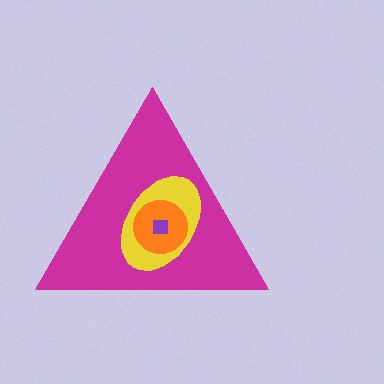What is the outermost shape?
The magenta triangle.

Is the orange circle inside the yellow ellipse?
Yes.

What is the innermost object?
The purple square.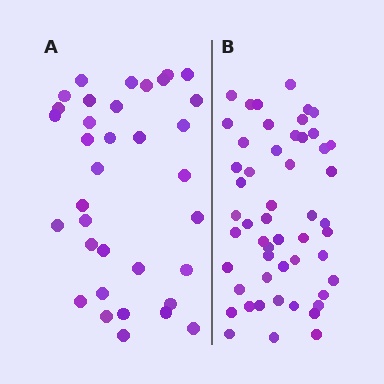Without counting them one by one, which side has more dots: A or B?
Region B (the right region) has more dots.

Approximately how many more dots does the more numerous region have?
Region B has approximately 15 more dots than region A.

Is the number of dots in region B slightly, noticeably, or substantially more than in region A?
Region B has substantially more. The ratio is roughly 1.5 to 1.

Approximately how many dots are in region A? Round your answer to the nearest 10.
About 40 dots. (The exact count is 35, which rounds to 40.)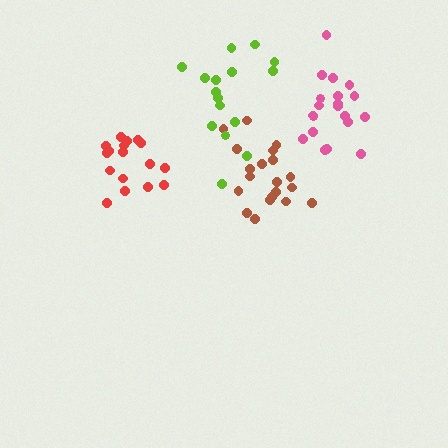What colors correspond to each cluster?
The clusters are colored: brown, red, pink, lime.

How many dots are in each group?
Group 1: 20 dots, Group 2: 17 dots, Group 3: 20 dots, Group 4: 16 dots (73 total).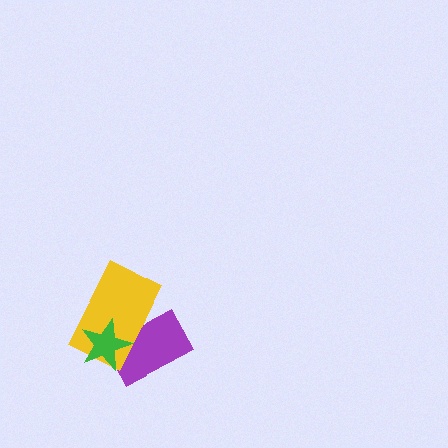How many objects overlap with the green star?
2 objects overlap with the green star.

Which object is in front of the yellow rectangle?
The green star is in front of the yellow rectangle.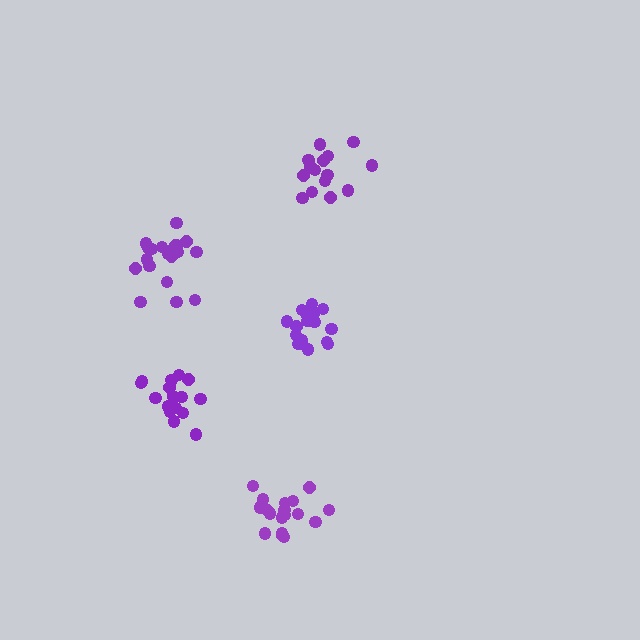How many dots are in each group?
Group 1: 17 dots, Group 2: 15 dots, Group 3: 17 dots, Group 4: 18 dots, Group 5: 20 dots (87 total).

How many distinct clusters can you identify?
There are 5 distinct clusters.